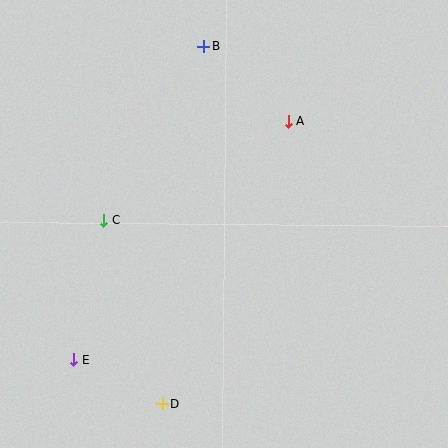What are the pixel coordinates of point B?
Point B is at (203, 46).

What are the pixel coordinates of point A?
Point A is at (288, 121).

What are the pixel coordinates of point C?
Point C is at (104, 220).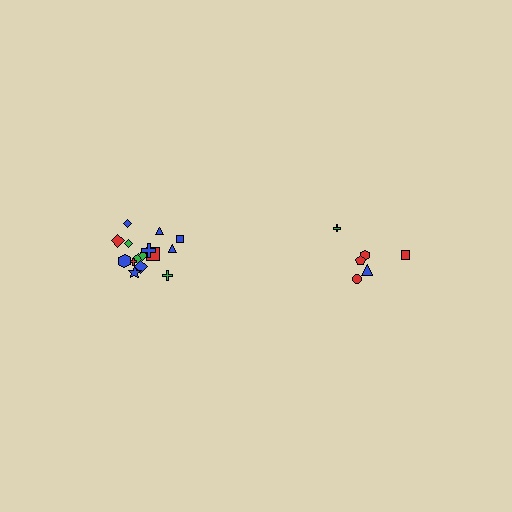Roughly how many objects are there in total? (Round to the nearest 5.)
Roughly 20 objects in total.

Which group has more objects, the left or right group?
The left group.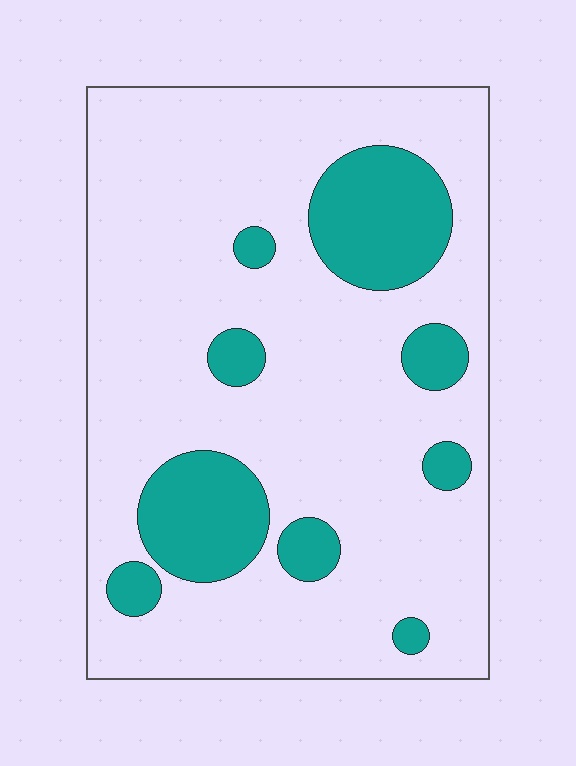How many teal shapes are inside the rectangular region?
9.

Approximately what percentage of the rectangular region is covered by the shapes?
Approximately 20%.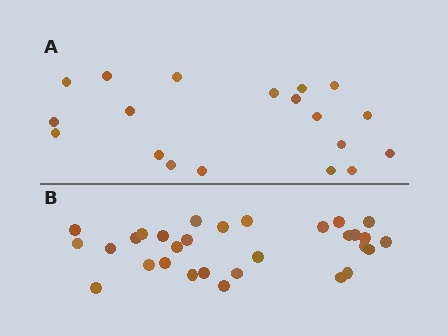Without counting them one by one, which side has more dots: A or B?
Region B (the bottom region) has more dots.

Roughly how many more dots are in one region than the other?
Region B has roughly 12 or so more dots than region A.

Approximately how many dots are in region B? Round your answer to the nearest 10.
About 30 dots.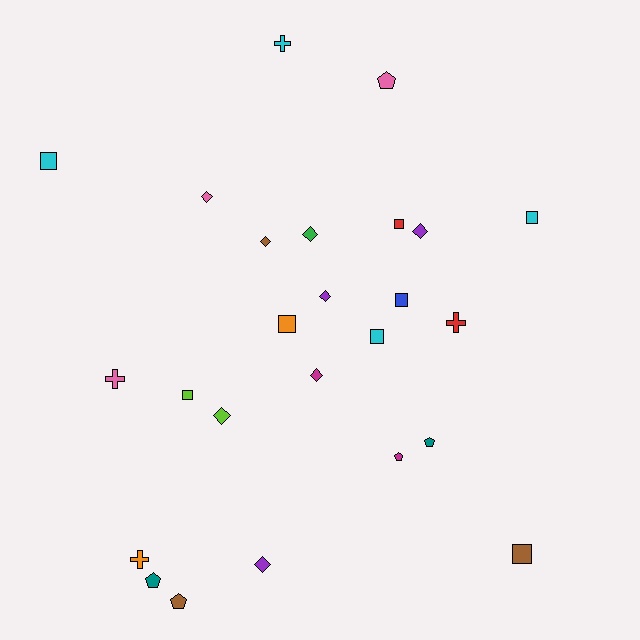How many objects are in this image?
There are 25 objects.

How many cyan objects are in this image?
There are 4 cyan objects.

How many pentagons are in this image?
There are 5 pentagons.